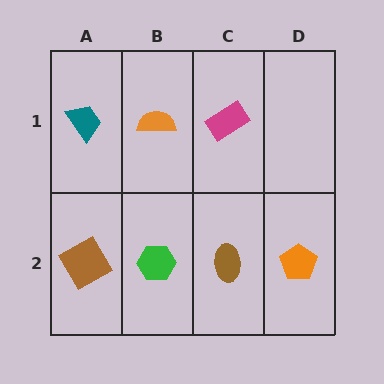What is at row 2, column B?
A green hexagon.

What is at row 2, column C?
A brown ellipse.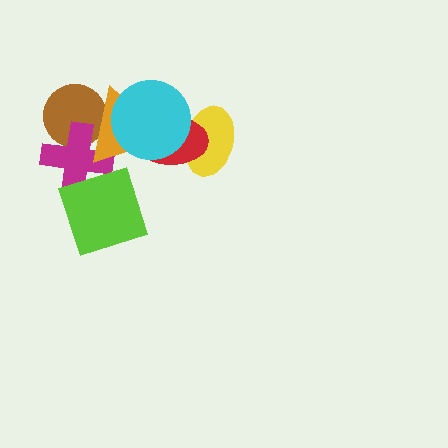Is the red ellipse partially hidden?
Yes, it is partially covered by another shape.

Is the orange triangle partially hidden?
Yes, it is partially covered by another shape.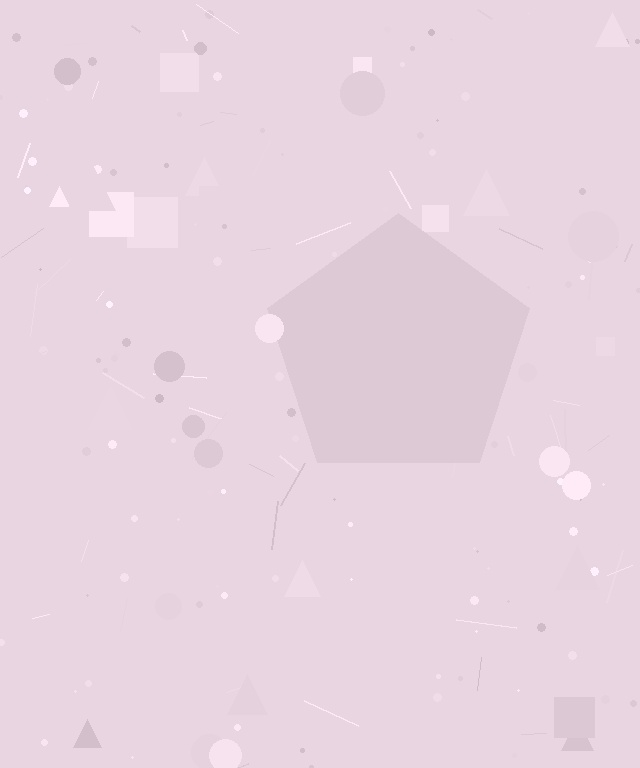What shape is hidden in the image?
A pentagon is hidden in the image.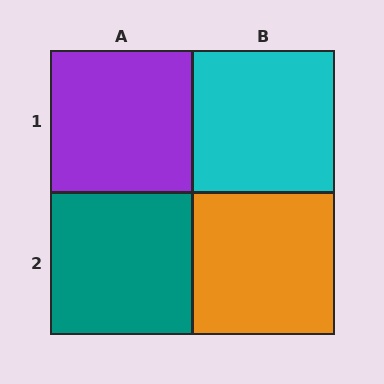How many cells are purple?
1 cell is purple.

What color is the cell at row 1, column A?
Purple.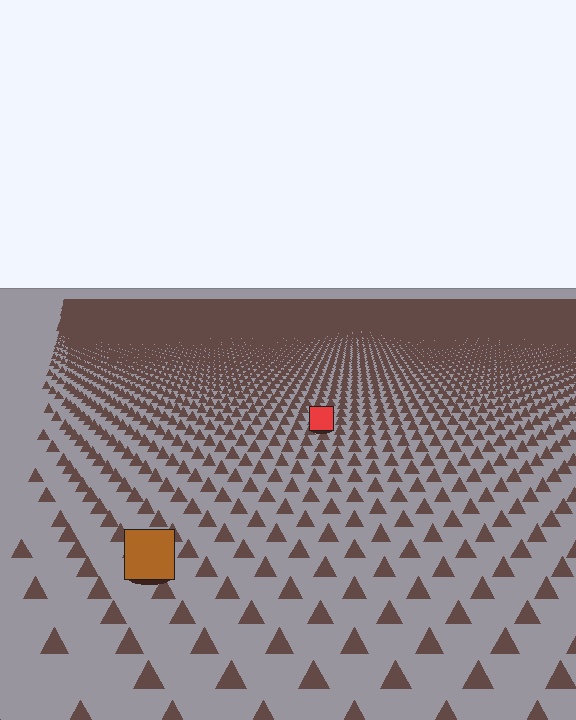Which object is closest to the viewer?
The brown square is closest. The texture marks near it are larger and more spread out.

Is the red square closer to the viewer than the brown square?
No. The brown square is closer — you can tell from the texture gradient: the ground texture is coarser near it.